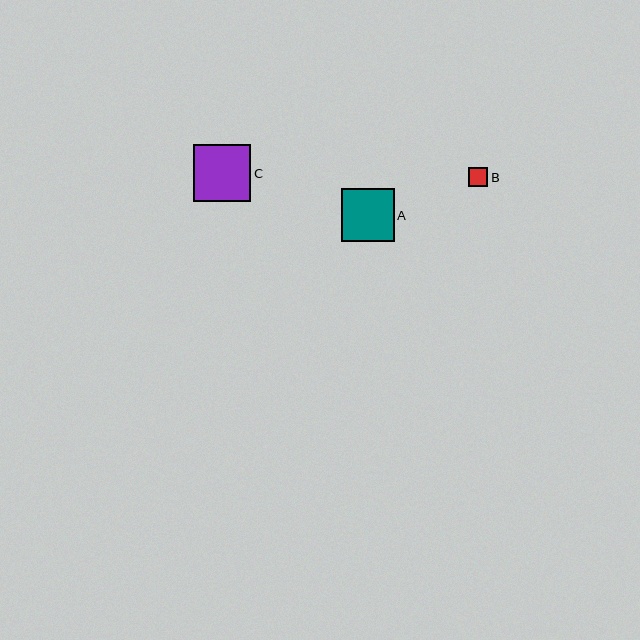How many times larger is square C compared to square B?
Square C is approximately 2.9 times the size of square B.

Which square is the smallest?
Square B is the smallest with a size of approximately 19 pixels.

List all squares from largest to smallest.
From largest to smallest: C, A, B.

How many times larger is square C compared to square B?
Square C is approximately 2.9 times the size of square B.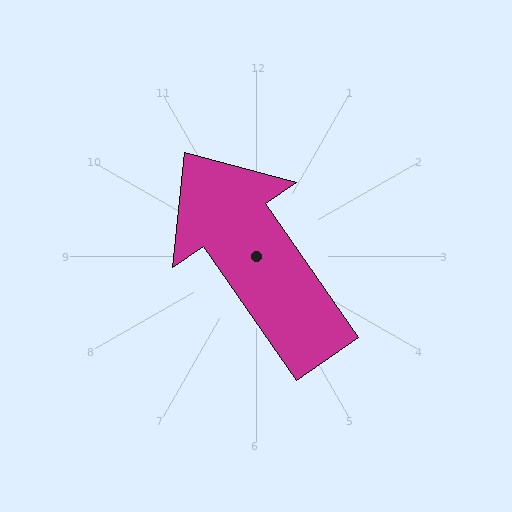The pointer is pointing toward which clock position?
Roughly 11 o'clock.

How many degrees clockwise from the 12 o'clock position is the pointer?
Approximately 325 degrees.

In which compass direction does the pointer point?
Northwest.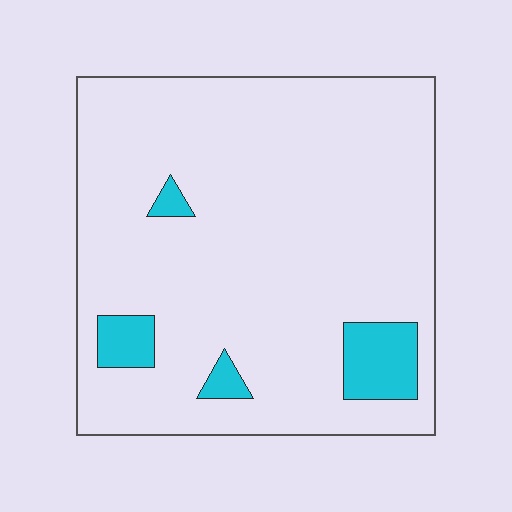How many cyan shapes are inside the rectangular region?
4.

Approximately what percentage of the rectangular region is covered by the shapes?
Approximately 10%.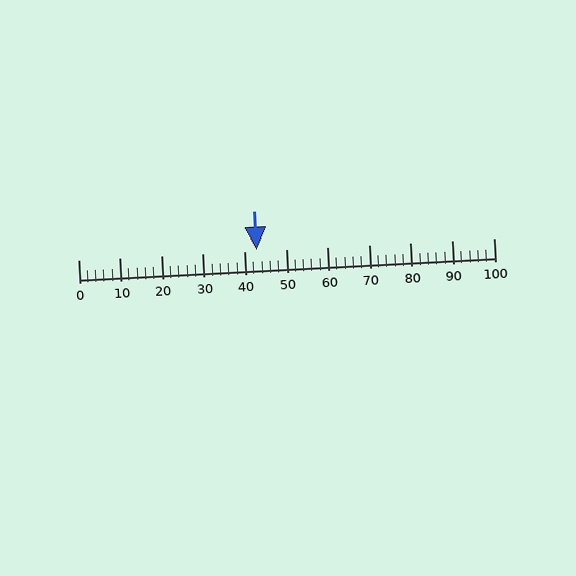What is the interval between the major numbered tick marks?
The major tick marks are spaced 10 units apart.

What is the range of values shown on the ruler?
The ruler shows values from 0 to 100.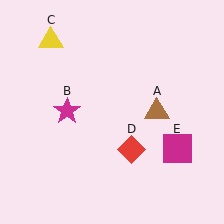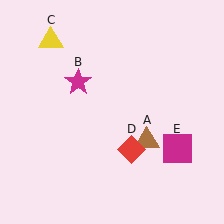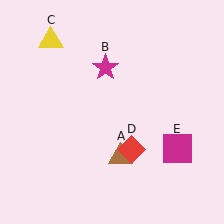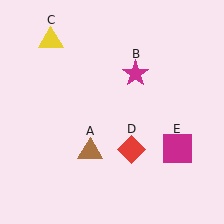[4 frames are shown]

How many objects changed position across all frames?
2 objects changed position: brown triangle (object A), magenta star (object B).